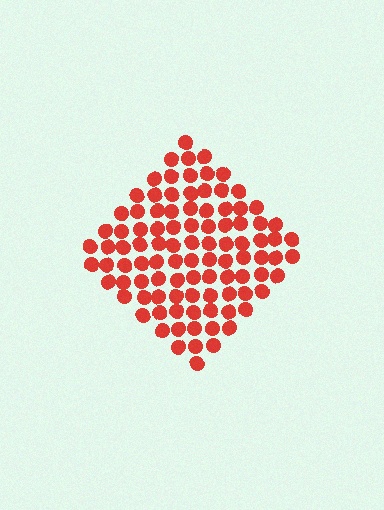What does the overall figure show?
The overall figure shows a diamond.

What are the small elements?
The small elements are circles.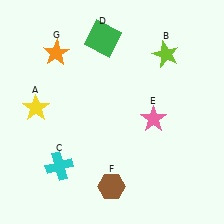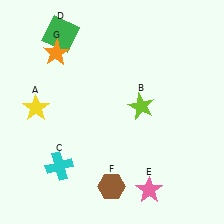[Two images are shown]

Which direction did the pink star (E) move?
The pink star (E) moved down.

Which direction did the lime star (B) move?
The lime star (B) moved down.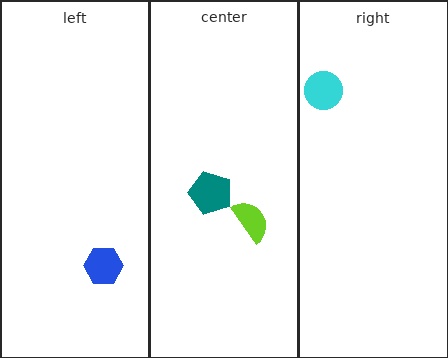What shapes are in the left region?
The blue hexagon.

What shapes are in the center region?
The teal pentagon, the lime semicircle.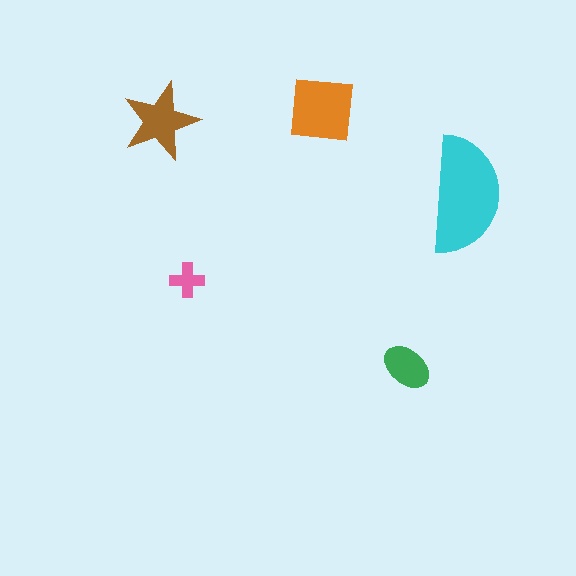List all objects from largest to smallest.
The cyan semicircle, the orange square, the brown star, the green ellipse, the pink cross.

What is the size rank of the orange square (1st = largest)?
2nd.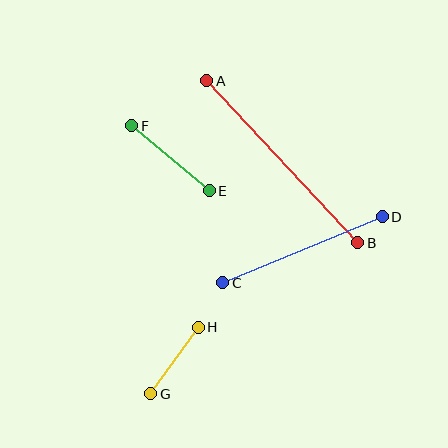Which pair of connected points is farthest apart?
Points A and B are farthest apart.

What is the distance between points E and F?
The distance is approximately 101 pixels.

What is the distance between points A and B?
The distance is approximately 221 pixels.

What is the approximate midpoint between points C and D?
The midpoint is at approximately (302, 250) pixels.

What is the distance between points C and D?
The distance is approximately 172 pixels.